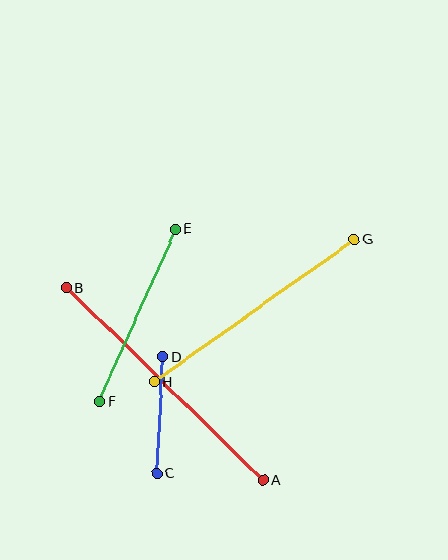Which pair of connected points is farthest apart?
Points A and B are farthest apart.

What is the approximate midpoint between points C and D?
The midpoint is at approximately (160, 415) pixels.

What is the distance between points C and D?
The distance is approximately 117 pixels.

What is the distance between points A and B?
The distance is approximately 275 pixels.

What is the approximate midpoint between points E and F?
The midpoint is at approximately (137, 315) pixels.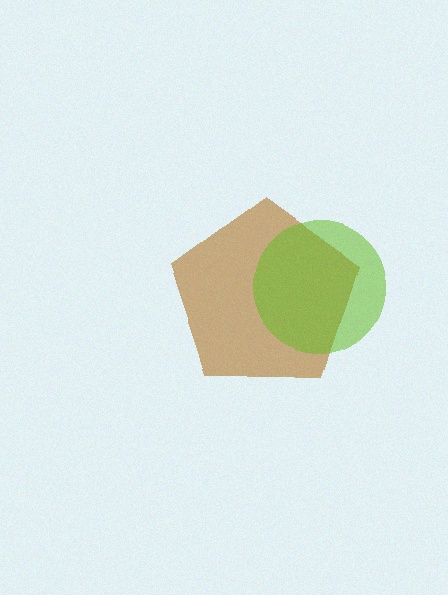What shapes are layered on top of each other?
The layered shapes are: a brown pentagon, a lime circle.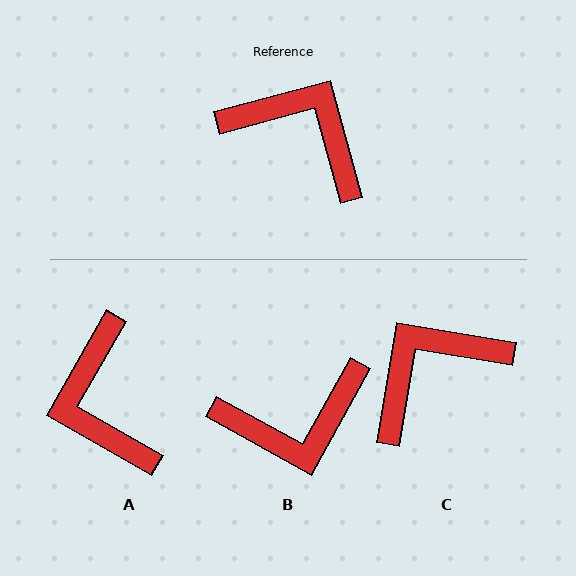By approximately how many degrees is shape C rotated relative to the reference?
Approximately 66 degrees counter-clockwise.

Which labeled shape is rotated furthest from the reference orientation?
A, about 135 degrees away.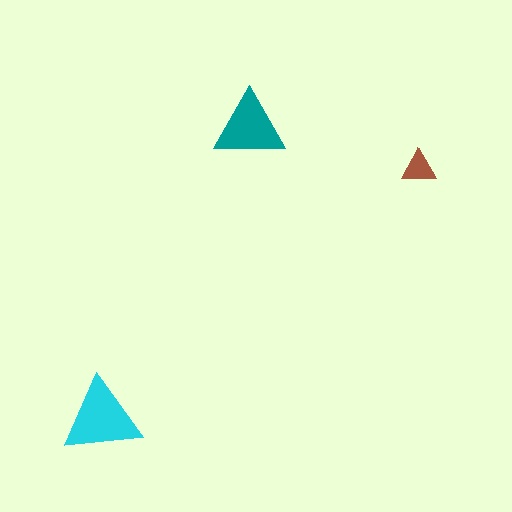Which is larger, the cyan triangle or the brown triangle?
The cyan one.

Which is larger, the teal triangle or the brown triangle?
The teal one.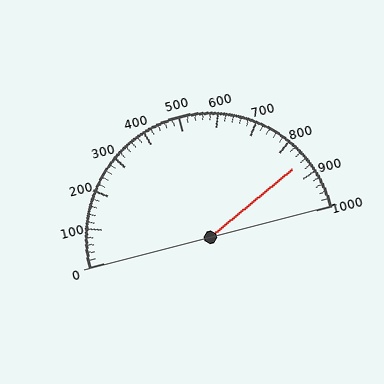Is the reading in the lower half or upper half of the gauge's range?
The reading is in the upper half of the range (0 to 1000).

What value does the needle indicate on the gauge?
The needle indicates approximately 860.